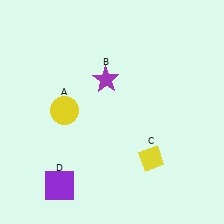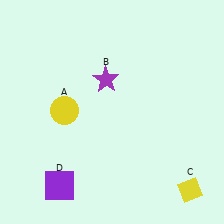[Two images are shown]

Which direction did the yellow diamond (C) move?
The yellow diamond (C) moved right.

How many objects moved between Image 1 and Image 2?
1 object moved between the two images.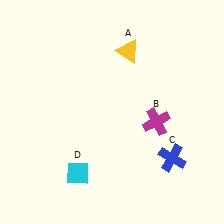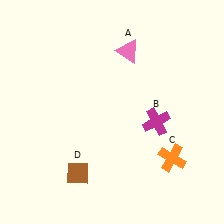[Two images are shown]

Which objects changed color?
A changed from yellow to pink. C changed from blue to orange. D changed from cyan to brown.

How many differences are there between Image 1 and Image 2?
There are 3 differences between the two images.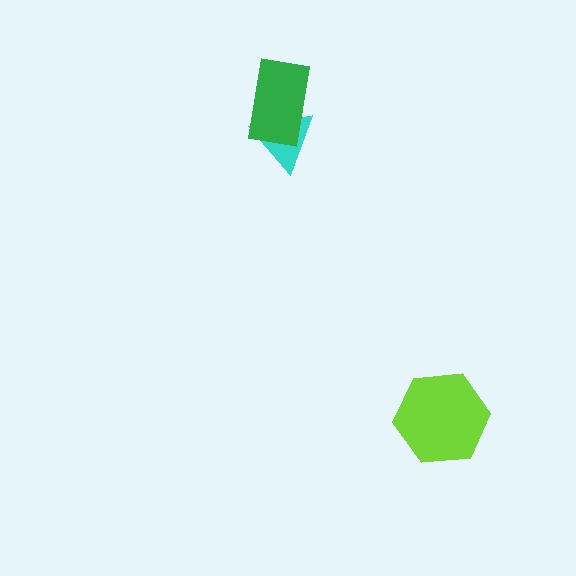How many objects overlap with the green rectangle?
1 object overlaps with the green rectangle.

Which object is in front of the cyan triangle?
The green rectangle is in front of the cyan triangle.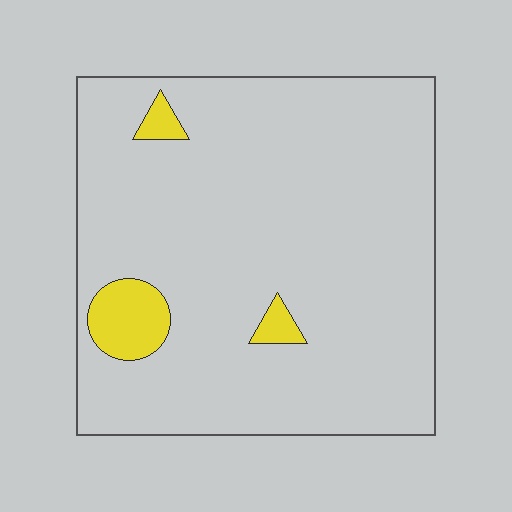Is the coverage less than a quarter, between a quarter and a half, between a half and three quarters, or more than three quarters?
Less than a quarter.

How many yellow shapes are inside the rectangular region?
3.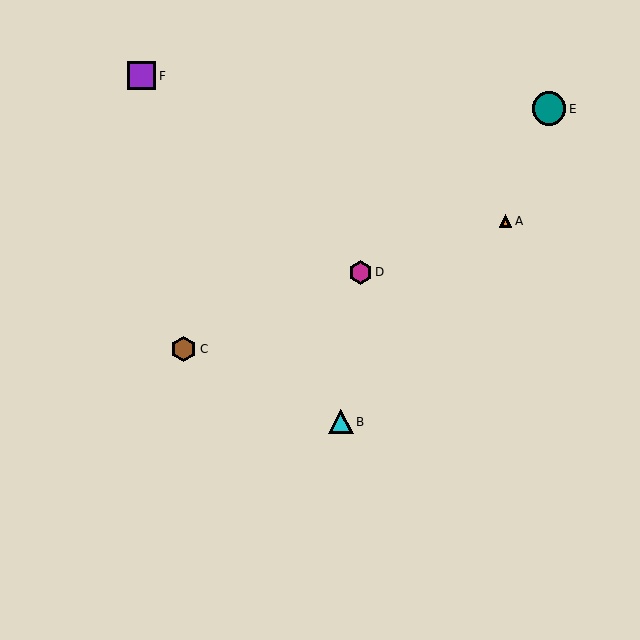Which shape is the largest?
The teal circle (labeled E) is the largest.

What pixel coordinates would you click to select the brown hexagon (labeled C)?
Click at (184, 349) to select the brown hexagon C.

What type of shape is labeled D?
Shape D is a magenta hexagon.